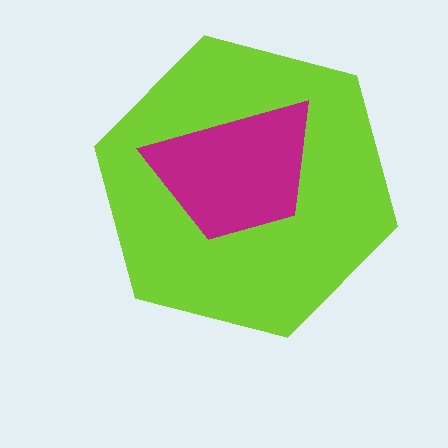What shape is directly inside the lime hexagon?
The magenta trapezoid.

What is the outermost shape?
The lime hexagon.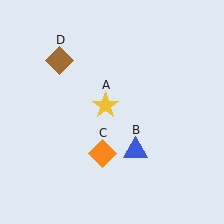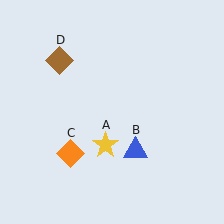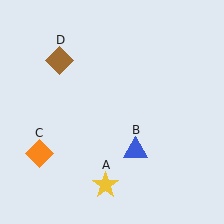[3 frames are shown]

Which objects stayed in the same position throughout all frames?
Blue triangle (object B) and brown diamond (object D) remained stationary.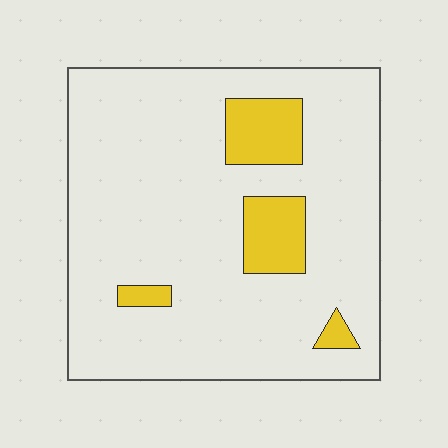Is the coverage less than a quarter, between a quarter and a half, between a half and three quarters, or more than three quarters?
Less than a quarter.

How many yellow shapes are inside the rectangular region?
4.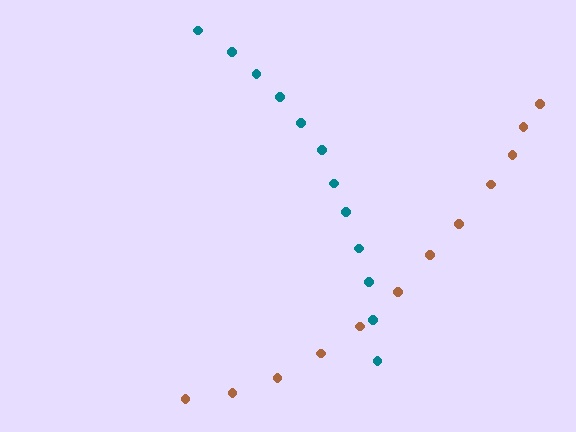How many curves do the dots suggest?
There are 2 distinct paths.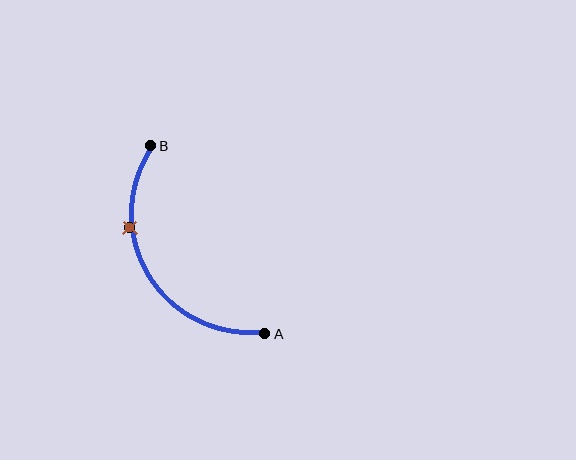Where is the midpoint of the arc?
The arc midpoint is the point on the curve farthest from the straight line joining A and B. It sits to the left of that line.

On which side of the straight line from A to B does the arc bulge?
The arc bulges to the left of the straight line connecting A and B.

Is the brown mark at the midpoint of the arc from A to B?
No. The brown mark lies on the arc but is closer to endpoint B. The arc midpoint would be at the point on the curve equidistant along the arc from both A and B.